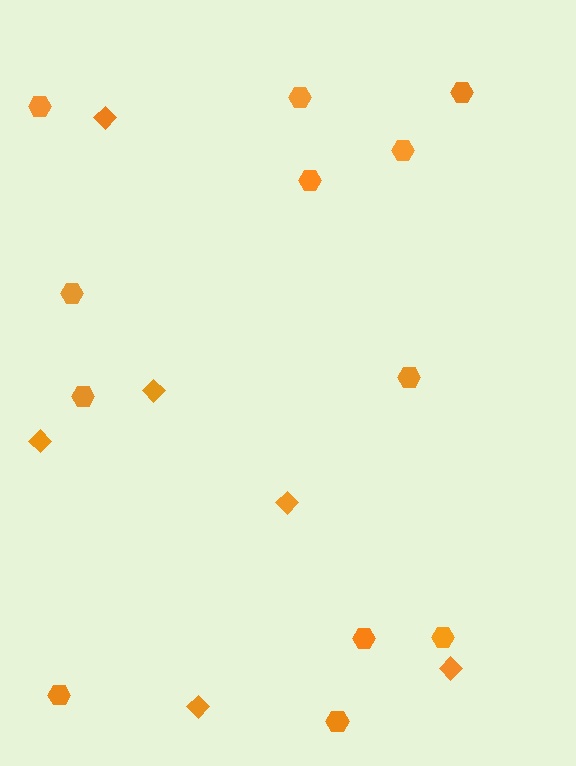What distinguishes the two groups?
There are 2 groups: one group of hexagons (12) and one group of diamonds (6).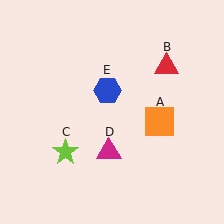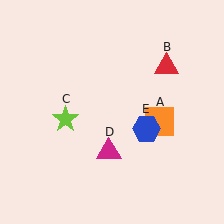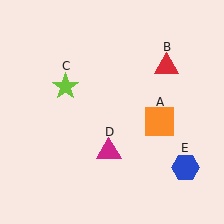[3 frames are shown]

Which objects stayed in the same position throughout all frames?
Orange square (object A) and red triangle (object B) and magenta triangle (object D) remained stationary.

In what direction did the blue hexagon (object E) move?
The blue hexagon (object E) moved down and to the right.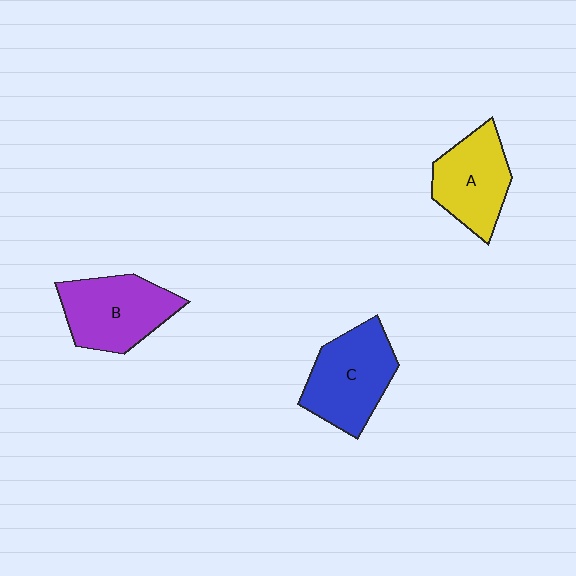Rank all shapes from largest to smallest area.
From largest to smallest: C (blue), B (purple), A (yellow).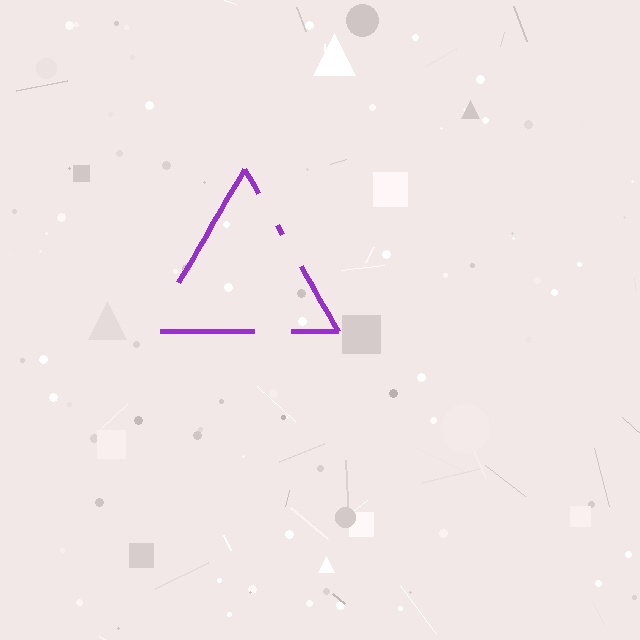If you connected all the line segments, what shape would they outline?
They would outline a triangle.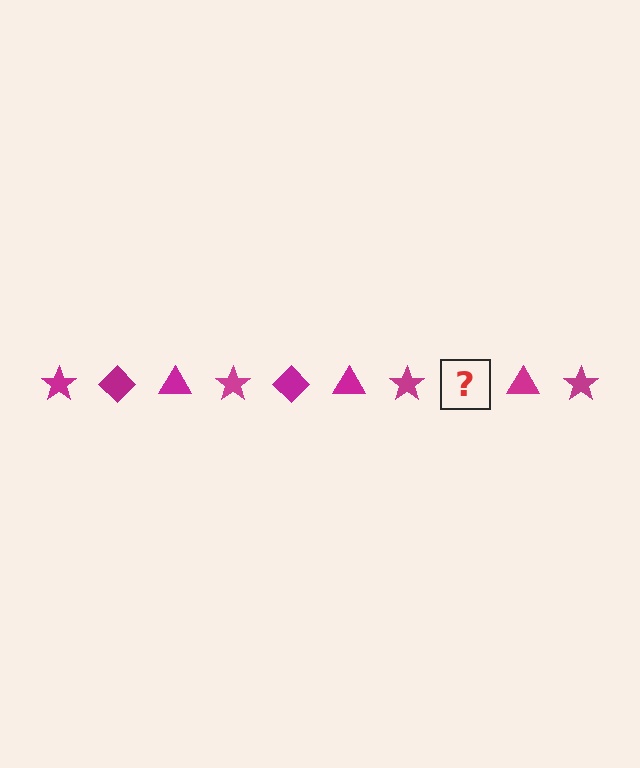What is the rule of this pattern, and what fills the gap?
The rule is that the pattern cycles through star, diamond, triangle shapes in magenta. The gap should be filled with a magenta diamond.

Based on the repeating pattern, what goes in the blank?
The blank should be a magenta diamond.